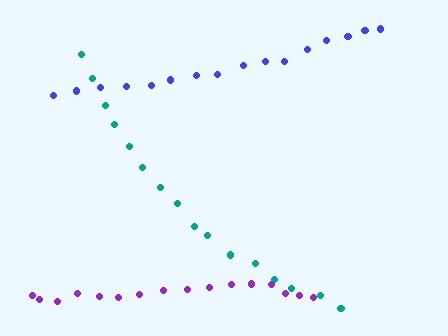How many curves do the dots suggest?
There are 3 distinct paths.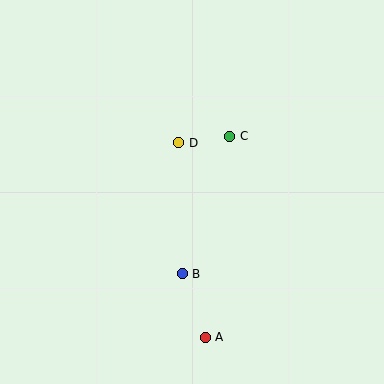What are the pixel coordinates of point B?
Point B is at (182, 274).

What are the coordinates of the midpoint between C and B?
The midpoint between C and B is at (206, 205).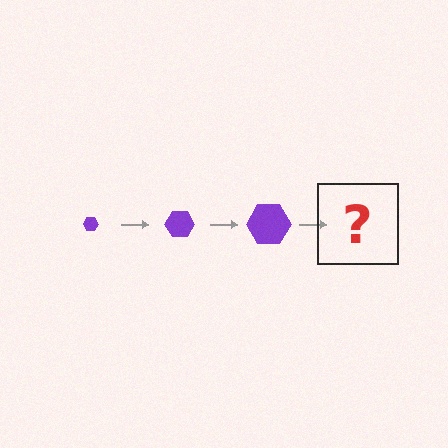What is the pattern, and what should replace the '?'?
The pattern is that the hexagon gets progressively larger each step. The '?' should be a purple hexagon, larger than the previous one.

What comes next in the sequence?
The next element should be a purple hexagon, larger than the previous one.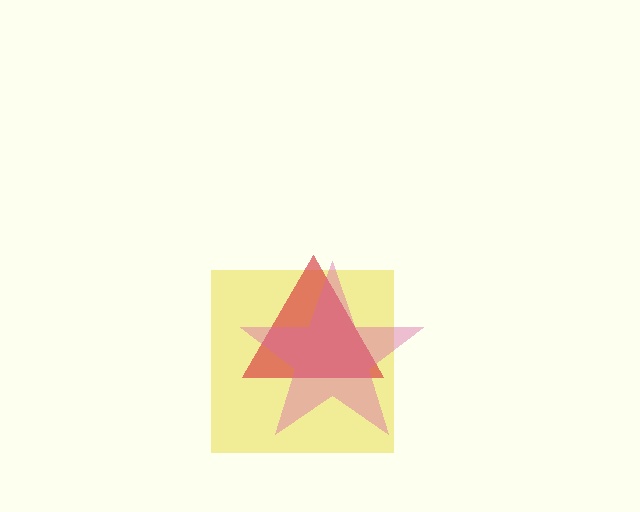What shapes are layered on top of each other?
The layered shapes are: a yellow square, a red triangle, a pink star.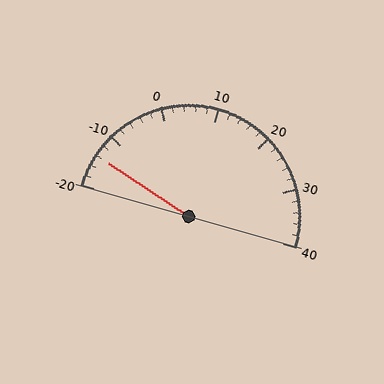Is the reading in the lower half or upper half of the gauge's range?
The reading is in the lower half of the range (-20 to 40).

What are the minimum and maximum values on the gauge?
The gauge ranges from -20 to 40.